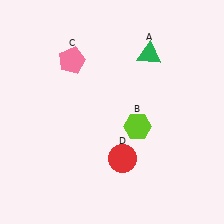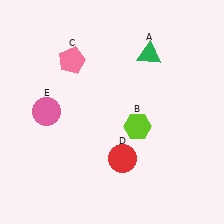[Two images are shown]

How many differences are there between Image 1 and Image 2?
There is 1 difference between the two images.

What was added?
A pink circle (E) was added in Image 2.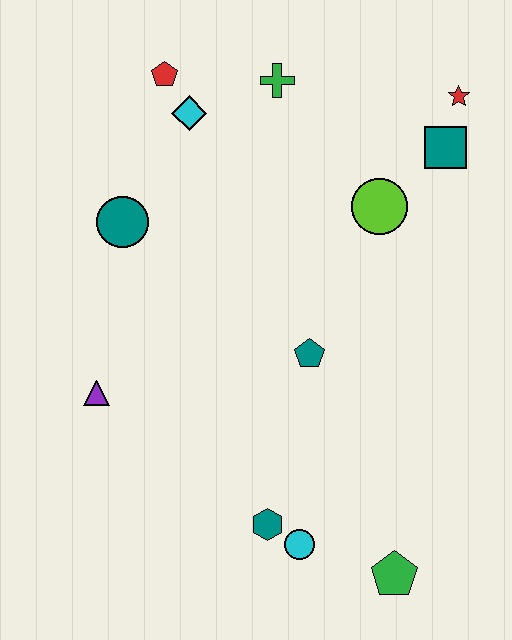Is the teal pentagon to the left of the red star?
Yes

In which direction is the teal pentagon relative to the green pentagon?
The teal pentagon is above the green pentagon.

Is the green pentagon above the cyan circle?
No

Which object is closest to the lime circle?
The teal square is closest to the lime circle.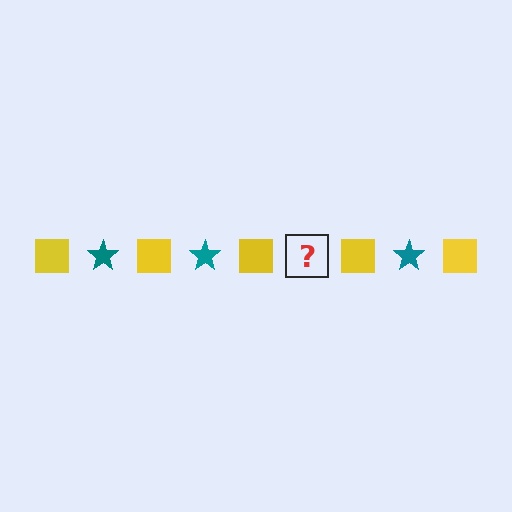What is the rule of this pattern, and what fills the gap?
The rule is that the pattern alternates between yellow square and teal star. The gap should be filled with a teal star.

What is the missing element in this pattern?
The missing element is a teal star.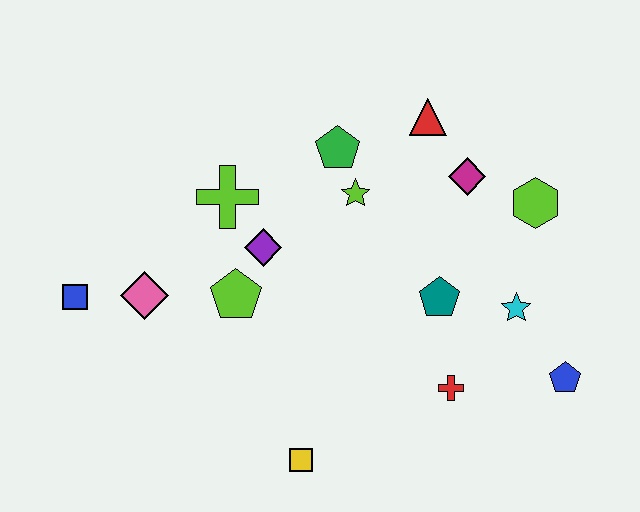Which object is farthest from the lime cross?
The blue pentagon is farthest from the lime cross.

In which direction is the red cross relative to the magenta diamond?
The red cross is below the magenta diamond.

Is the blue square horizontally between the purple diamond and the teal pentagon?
No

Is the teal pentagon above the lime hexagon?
No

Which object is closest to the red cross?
The teal pentagon is closest to the red cross.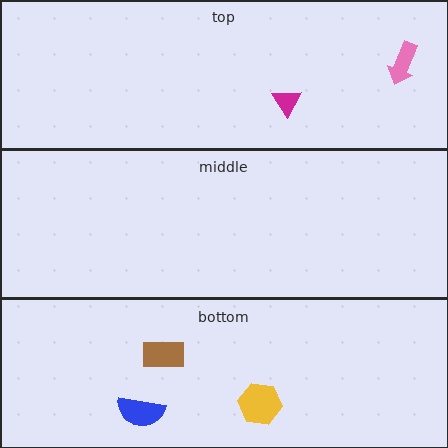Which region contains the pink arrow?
The top region.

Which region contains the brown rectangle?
The bottom region.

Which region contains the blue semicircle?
The bottom region.